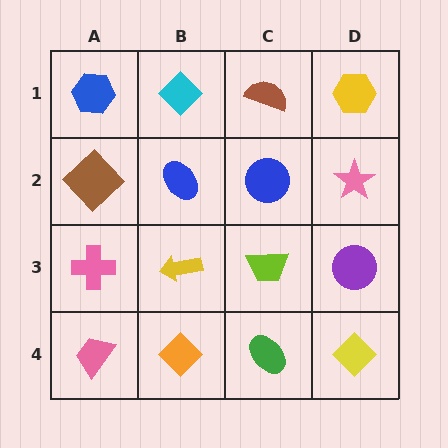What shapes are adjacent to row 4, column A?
A pink cross (row 3, column A), an orange diamond (row 4, column B).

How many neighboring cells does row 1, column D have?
2.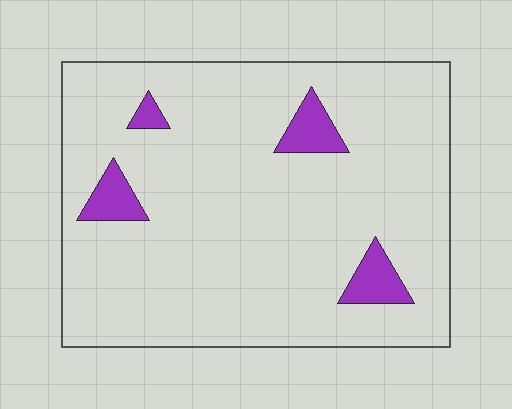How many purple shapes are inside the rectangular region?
4.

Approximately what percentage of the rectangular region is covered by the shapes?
Approximately 10%.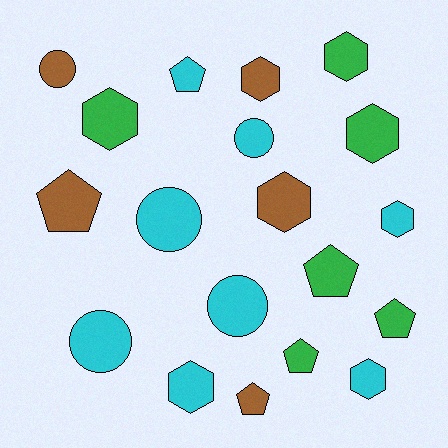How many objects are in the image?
There are 19 objects.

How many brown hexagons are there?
There are 2 brown hexagons.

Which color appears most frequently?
Cyan, with 8 objects.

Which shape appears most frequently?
Hexagon, with 8 objects.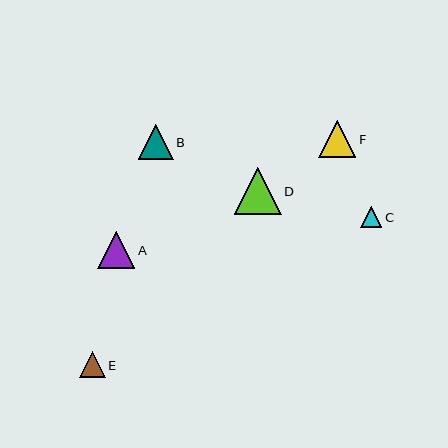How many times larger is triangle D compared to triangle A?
Triangle D is approximately 1.2 times the size of triangle A.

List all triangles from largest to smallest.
From largest to smallest: D, A, F, B, E, C.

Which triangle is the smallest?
Triangle C is the smallest with a size of approximately 21 pixels.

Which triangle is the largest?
Triangle D is the largest with a size of approximately 47 pixels.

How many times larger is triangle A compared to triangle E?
Triangle A is approximately 1.4 times the size of triangle E.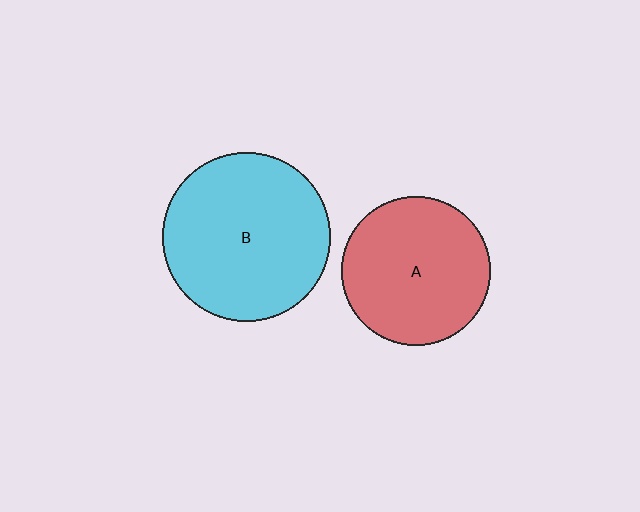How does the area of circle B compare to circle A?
Approximately 1.3 times.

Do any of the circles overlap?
No, none of the circles overlap.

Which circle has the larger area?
Circle B (cyan).